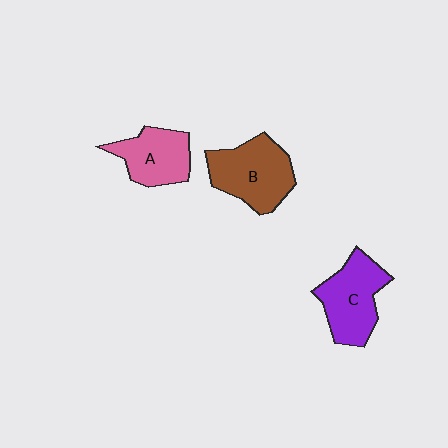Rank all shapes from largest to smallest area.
From largest to smallest: B (brown), C (purple), A (pink).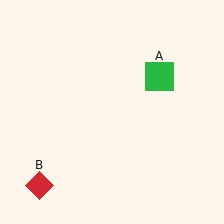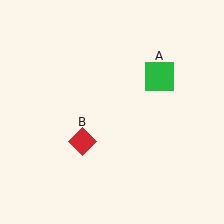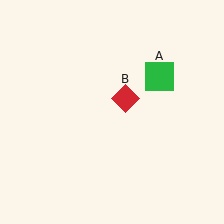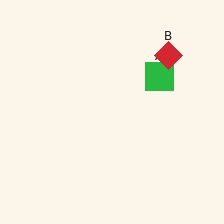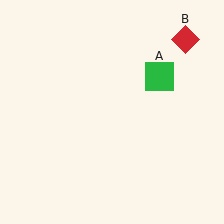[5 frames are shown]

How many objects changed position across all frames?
1 object changed position: red diamond (object B).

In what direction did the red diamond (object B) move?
The red diamond (object B) moved up and to the right.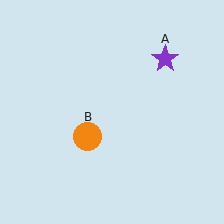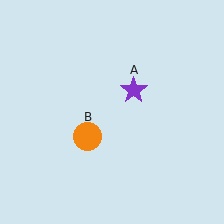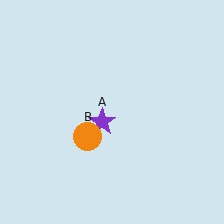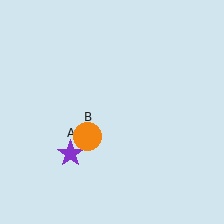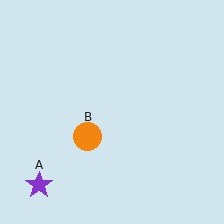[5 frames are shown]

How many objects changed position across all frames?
1 object changed position: purple star (object A).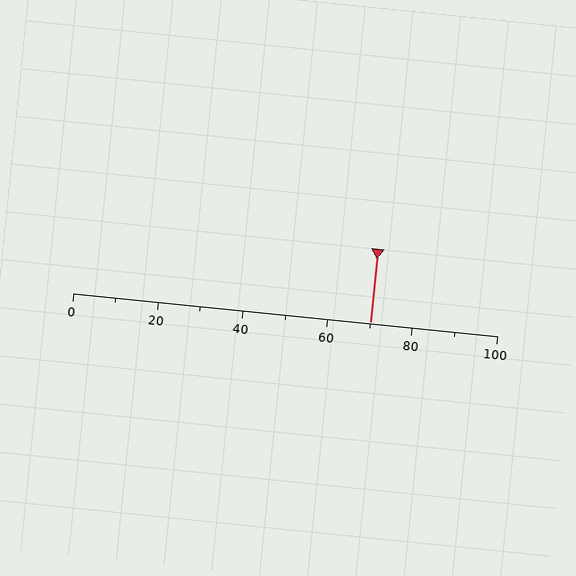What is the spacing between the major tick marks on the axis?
The major ticks are spaced 20 apart.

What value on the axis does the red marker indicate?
The marker indicates approximately 70.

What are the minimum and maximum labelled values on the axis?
The axis runs from 0 to 100.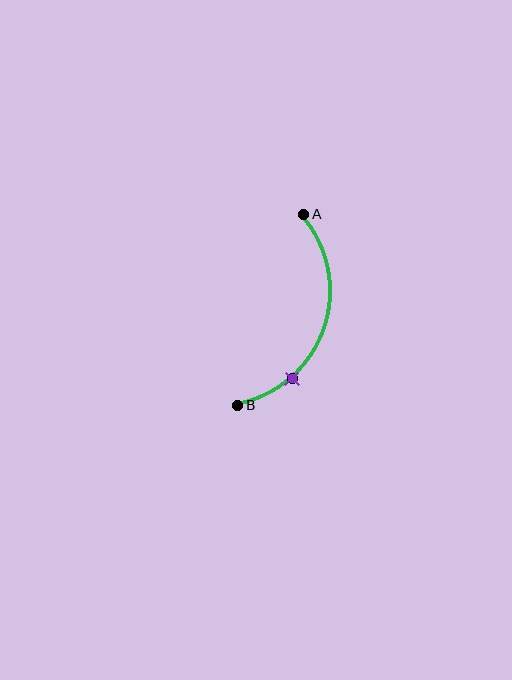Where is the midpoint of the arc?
The arc midpoint is the point on the curve farthest from the straight line joining A and B. It sits to the right of that line.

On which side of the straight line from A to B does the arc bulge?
The arc bulges to the right of the straight line connecting A and B.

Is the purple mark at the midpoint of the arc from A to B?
No. The purple mark lies on the arc but is closer to endpoint B. The arc midpoint would be at the point on the curve equidistant along the arc from both A and B.